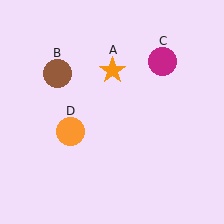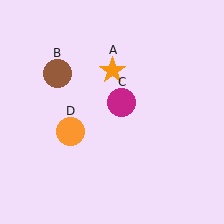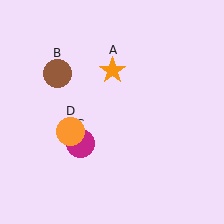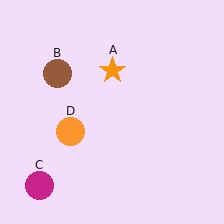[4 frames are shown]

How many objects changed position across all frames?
1 object changed position: magenta circle (object C).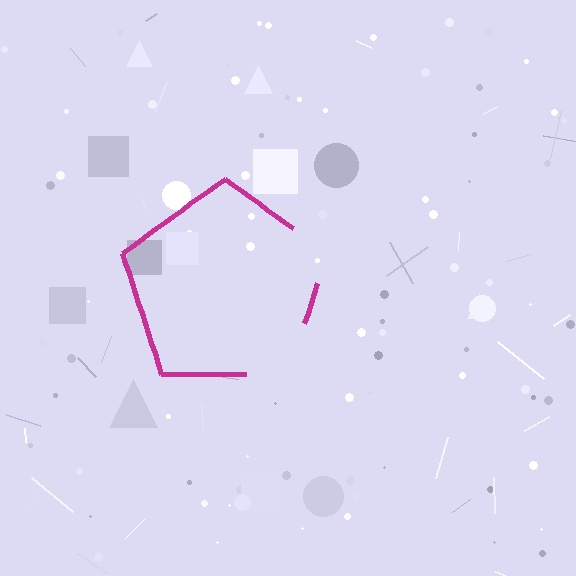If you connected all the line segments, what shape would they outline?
They would outline a pentagon.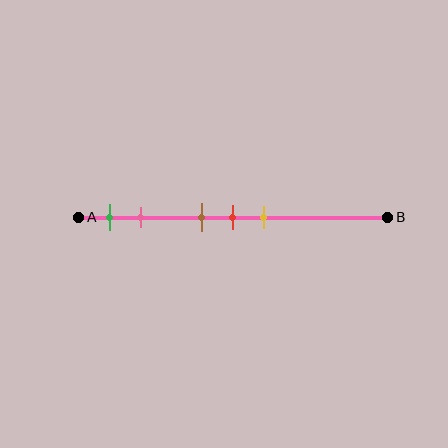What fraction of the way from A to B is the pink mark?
The pink mark is approximately 20% (0.2) of the way from A to B.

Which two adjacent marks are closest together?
The brown and red marks are the closest adjacent pair.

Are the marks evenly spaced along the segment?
No, the marks are not evenly spaced.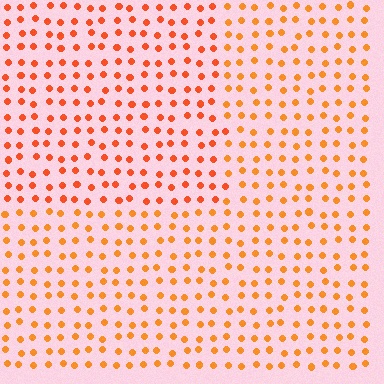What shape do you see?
I see a rectangle.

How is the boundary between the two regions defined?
The boundary is defined purely by a slight shift in hue (about 18 degrees). Spacing, size, and orientation are identical on both sides.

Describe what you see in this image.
The image is filled with small orange elements in a uniform arrangement. A rectangle-shaped region is visible where the elements are tinted to a slightly different hue, forming a subtle color boundary.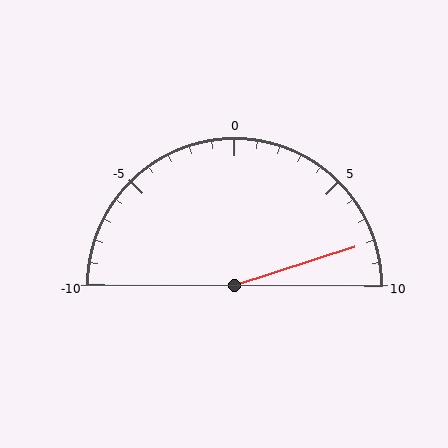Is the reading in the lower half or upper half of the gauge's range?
The reading is in the upper half of the range (-10 to 10).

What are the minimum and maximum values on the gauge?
The gauge ranges from -10 to 10.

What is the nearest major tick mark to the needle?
The nearest major tick mark is 10.